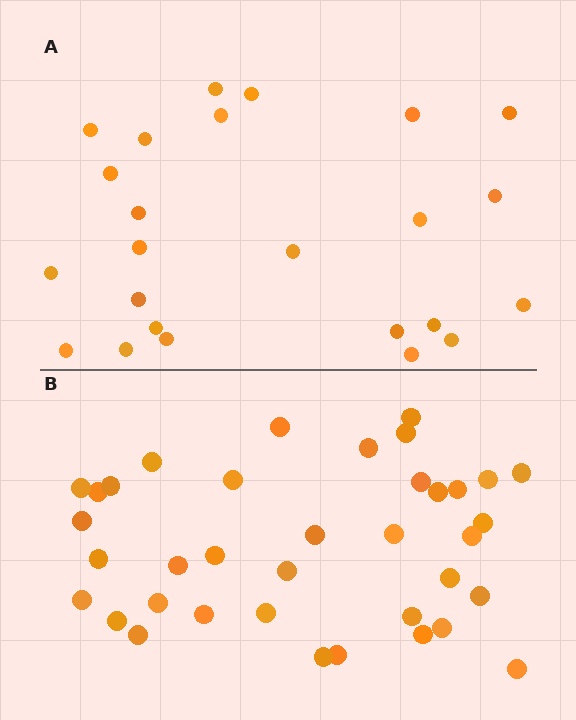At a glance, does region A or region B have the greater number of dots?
Region B (the bottom region) has more dots.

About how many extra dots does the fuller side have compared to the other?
Region B has approximately 15 more dots than region A.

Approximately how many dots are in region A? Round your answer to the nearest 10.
About 20 dots. (The exact count is 24, which rounds to 20.)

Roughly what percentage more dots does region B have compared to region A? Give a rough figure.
About 55% more.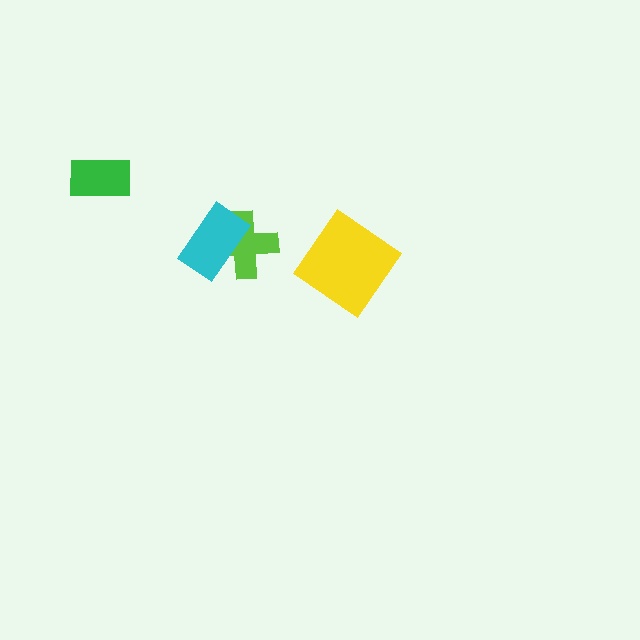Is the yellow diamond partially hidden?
No, no other shape covers it.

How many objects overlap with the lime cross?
1 object overlaps with the lime cross.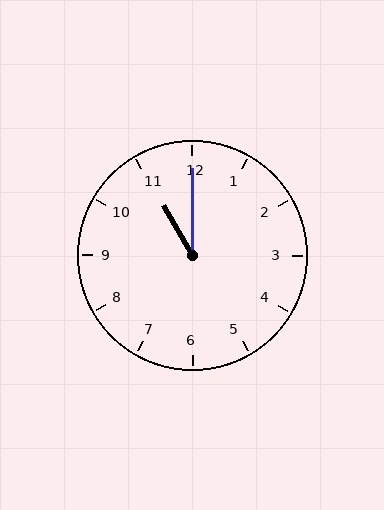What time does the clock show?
11:00.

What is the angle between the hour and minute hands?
Approximately 30 degrees.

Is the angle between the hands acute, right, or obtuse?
It is acute.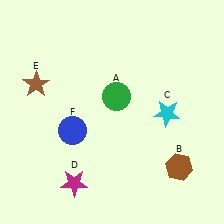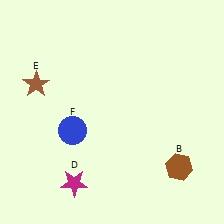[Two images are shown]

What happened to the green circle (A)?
The green circle (A) was removed in Image 2. It was in the top-right area of Image 1.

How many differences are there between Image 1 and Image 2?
There are 2 differences between the two images.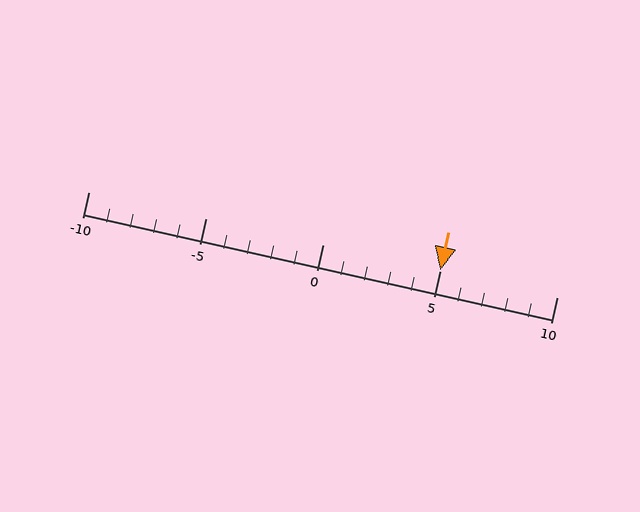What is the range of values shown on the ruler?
The ruler shows values from -10 to 10.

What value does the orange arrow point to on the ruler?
The orange arrow points to approximately 5.